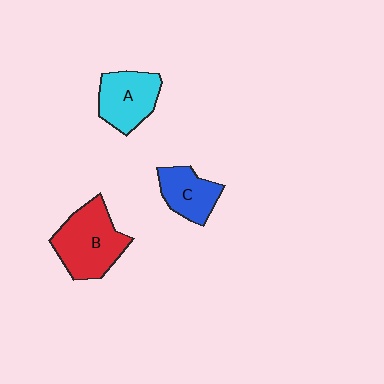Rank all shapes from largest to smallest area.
From largest to smallest: B (red), A (cyan), C (blue).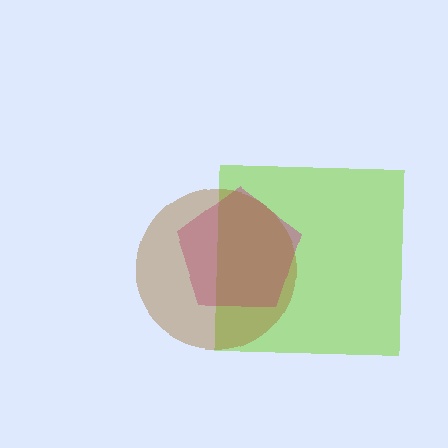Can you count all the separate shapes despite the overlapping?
Yes, there are 3 separate shapes.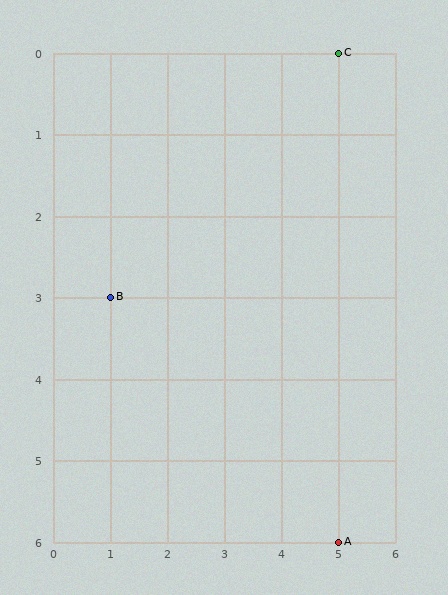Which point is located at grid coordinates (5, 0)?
Point C is at (5, 0).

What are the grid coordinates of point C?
Point C is at grid coordinates (5, 0).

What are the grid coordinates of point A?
Point A is at grid coordinates (5, 6).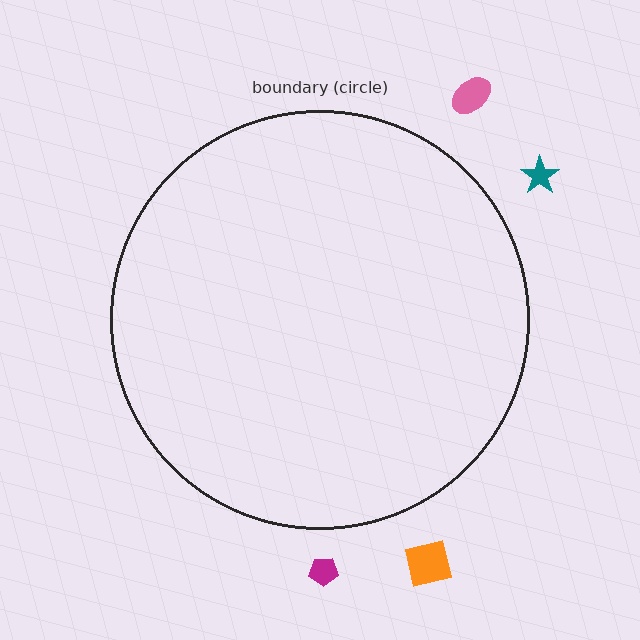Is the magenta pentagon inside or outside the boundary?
Outside.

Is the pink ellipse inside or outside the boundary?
Outside.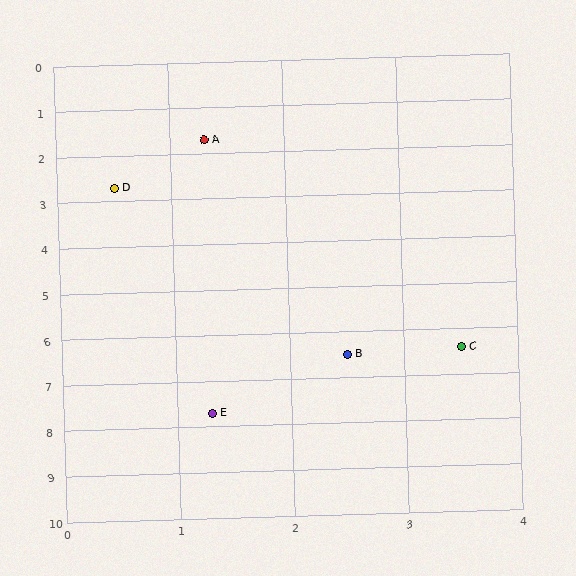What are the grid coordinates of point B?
Point B is at approximately (2.5, 6.5).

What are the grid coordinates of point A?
Point A is at approximately (1.3, 1.7).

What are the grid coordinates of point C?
Point C is at approximately (3.5, 6.4).